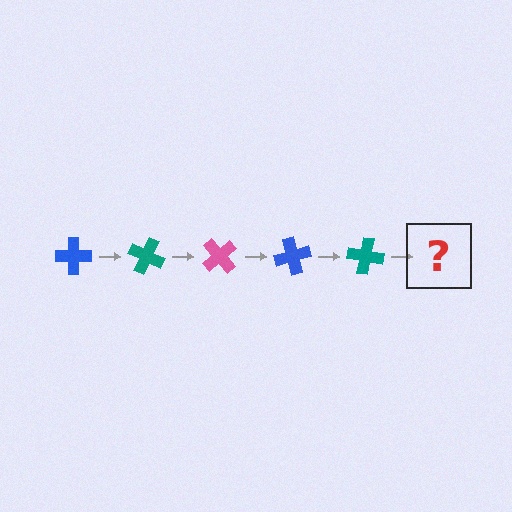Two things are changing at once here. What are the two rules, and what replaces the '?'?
The two rules are that it rotates 25 degrees each step and the color cycles through blue, teal, and pink. The '?' should be a pink cross, rotated 125 degrees from the start.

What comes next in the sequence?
The next element should be a pink cross, rotated 125 degrees from the start.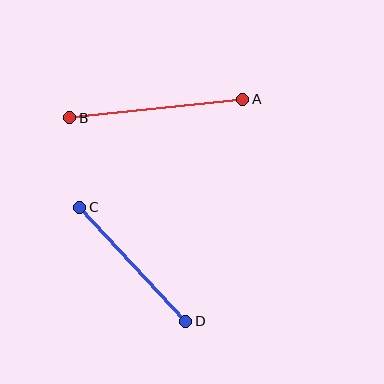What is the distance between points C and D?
The distance is approximately 155 pixels.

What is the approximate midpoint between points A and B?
The midpoint is at approximately (156, 109) pixels.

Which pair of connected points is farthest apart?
Points A and B are farthest apart.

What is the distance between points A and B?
The distance is approximately 174 pixels.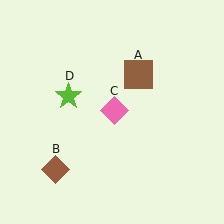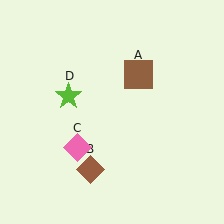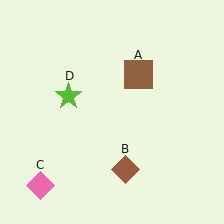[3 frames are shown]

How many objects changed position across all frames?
2 objects changed position: brown diamond (object B), pink diamond (object C).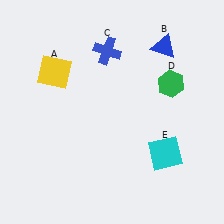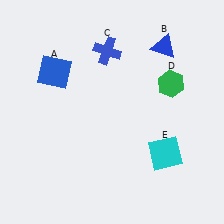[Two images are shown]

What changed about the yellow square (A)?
In Image 1, A is yellow. In Image 2, it changed to blue.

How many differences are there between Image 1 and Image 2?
There is 1 difference between the two images.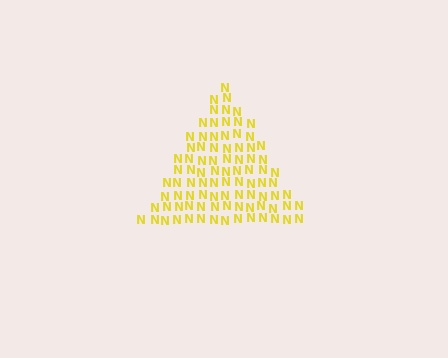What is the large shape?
The large shape is a triangle.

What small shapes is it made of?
It is made of small letter N's.